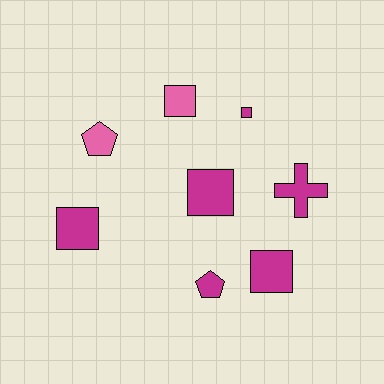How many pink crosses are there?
There are no pink crosses.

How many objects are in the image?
There are 8 objects.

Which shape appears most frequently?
Square, with 5 objects.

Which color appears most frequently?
Magenta, with 6 objects.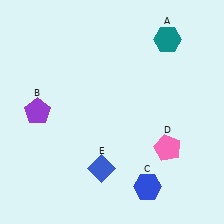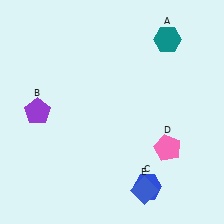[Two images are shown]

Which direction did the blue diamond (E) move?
The blue diamond (E) moved right.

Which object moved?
The blue diamond (E) moved right.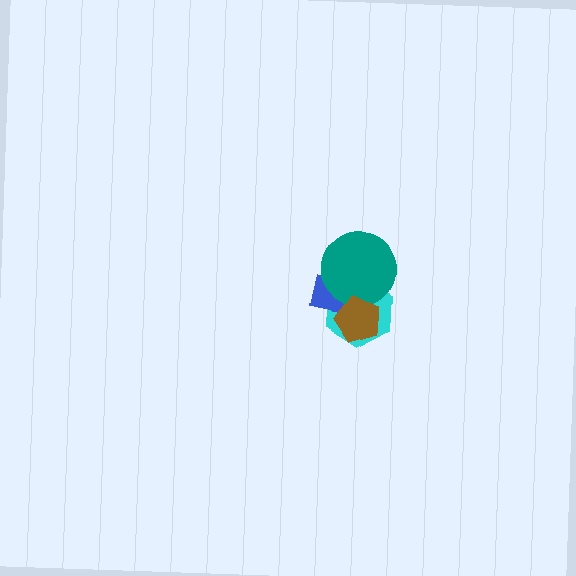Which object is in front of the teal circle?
The brown pentagon is in front of the teal circle.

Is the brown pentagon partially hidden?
No, no other shape covers it.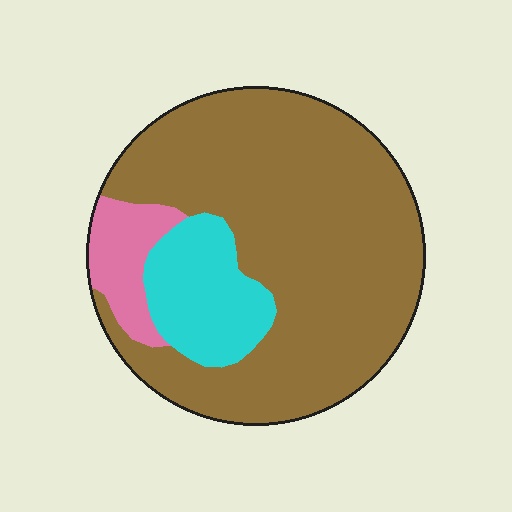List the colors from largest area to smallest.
From largest to smallest: brown, cyan, pink.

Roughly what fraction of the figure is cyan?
Cyan takes up less than a quarter of the figure.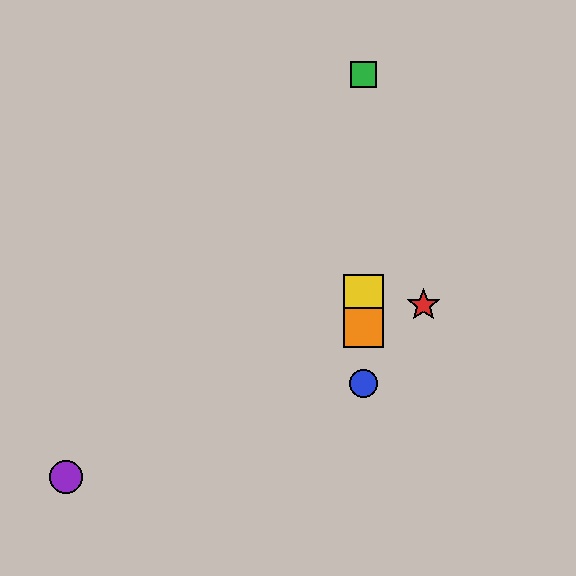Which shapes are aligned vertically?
The blue circle, the green square, the yellow square, the orange square are aligned vertically.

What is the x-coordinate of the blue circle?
The blue circle is at x≈364.